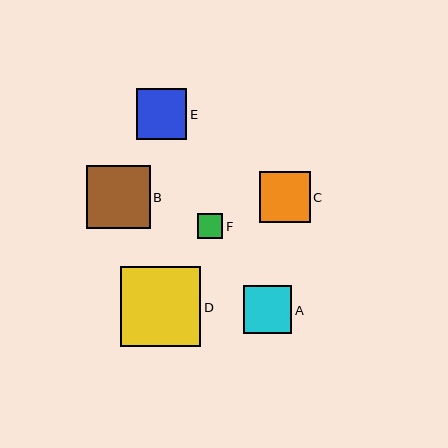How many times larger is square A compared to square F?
Square A is approximately 1.9 times the size of square F.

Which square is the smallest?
Square F is the smallest with a size of approximately 26 pixels.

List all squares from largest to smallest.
From largest to smallest: D, B, C, E, A, F.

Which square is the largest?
Square D is the largest with a size of approximately 81 pixels.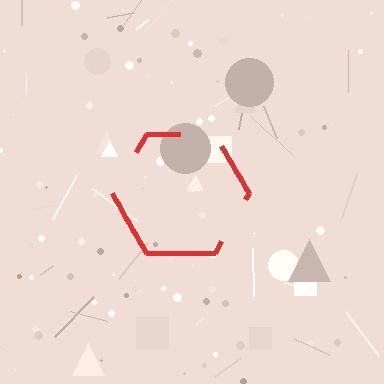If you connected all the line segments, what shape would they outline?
They would outline a hexagon.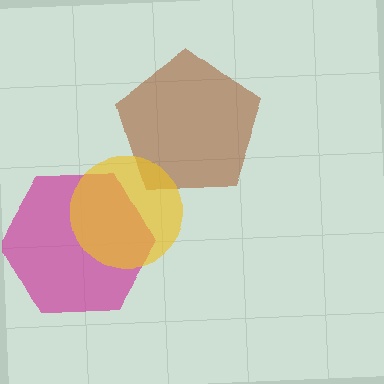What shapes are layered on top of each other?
The layered shapes are: a brown pentagon, a magenta hexagon, a yellow circle.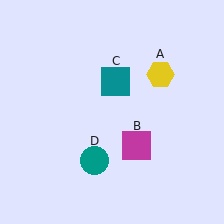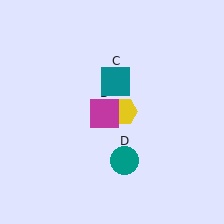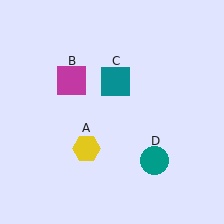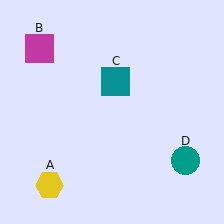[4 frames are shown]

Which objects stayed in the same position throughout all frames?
Teal square (object C) remained stationary.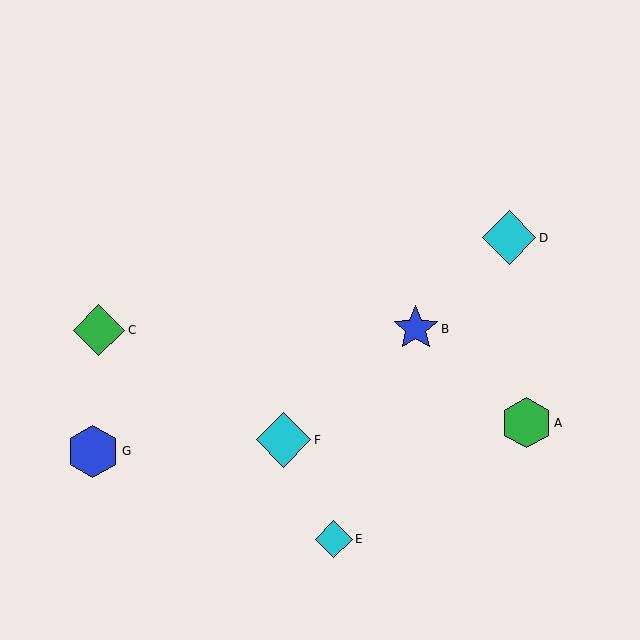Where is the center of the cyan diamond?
The center of the cyan diamond is at (283, 440).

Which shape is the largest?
The cyan diamond (labeled F) is the largest.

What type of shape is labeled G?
Shape G is a blue hexagon.